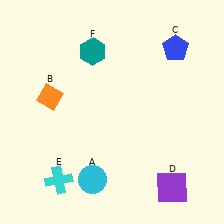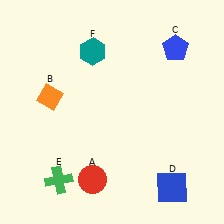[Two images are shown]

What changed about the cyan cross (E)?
In Image 1, E is cyan. In Image 2, it changed to green.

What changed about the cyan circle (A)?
In Image 1, A is cyan. In Image 2, it changed to red.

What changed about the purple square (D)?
In Image 1, D is purple. In Image 2, it changed to blue.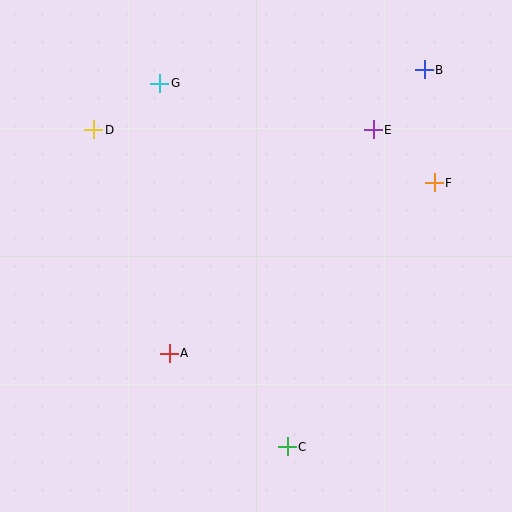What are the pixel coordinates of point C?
Point C is at (287, 447).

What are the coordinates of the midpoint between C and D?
The midpoint between C and D is at (191, 288).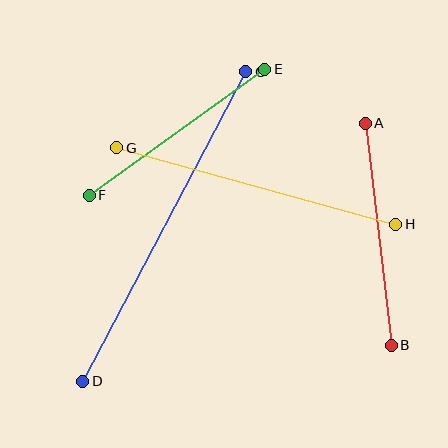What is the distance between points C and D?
The distance is approximately 349 pixels.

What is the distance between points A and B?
The distance is approximately 223 pixels.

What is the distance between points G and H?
The distance is approximately 289 pixels.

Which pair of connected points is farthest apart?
Points C and D are farthest apart.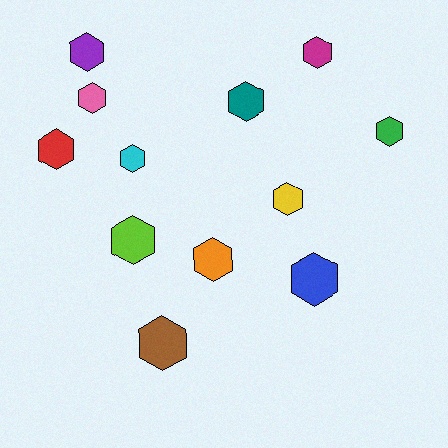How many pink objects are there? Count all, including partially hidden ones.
There is 1 pink object.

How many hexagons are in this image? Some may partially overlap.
There are 12 hexagons.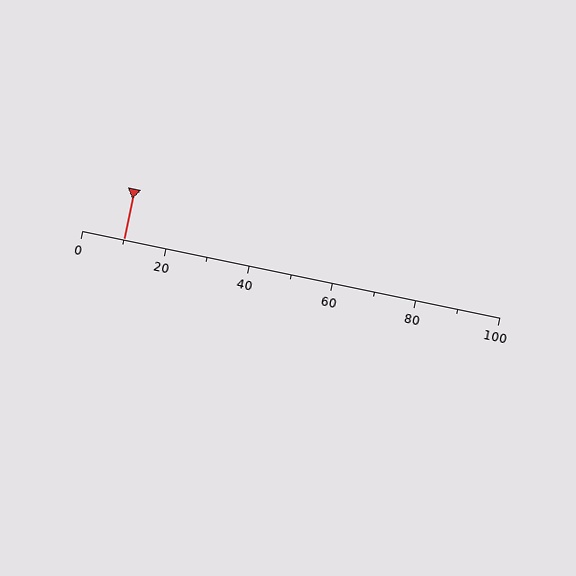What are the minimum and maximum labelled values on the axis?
The axis runs from 0 to 100.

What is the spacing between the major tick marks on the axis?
The major ticks are spaced 20 apart.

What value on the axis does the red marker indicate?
The marker indicates approximately 10.